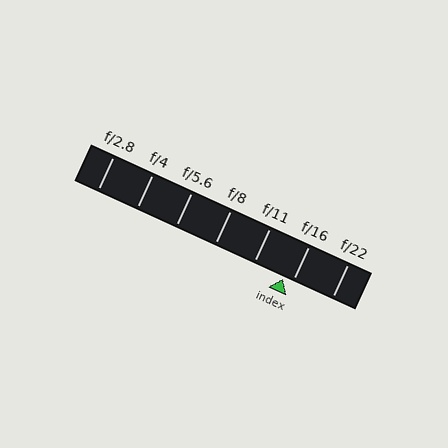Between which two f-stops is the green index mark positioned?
The index mark is between f/11 and f/16.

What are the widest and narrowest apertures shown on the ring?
The widest aperture shown is f/2.8 and the narrowest is f/22.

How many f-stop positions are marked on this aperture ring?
There are 7 f-stop positions marked.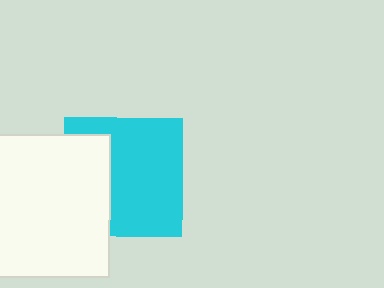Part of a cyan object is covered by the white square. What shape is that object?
It is a square.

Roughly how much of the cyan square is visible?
Most of it is visible (roughly 66%).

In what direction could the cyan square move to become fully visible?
The cyan square could move right. That would shift it out from behind the white square entirely.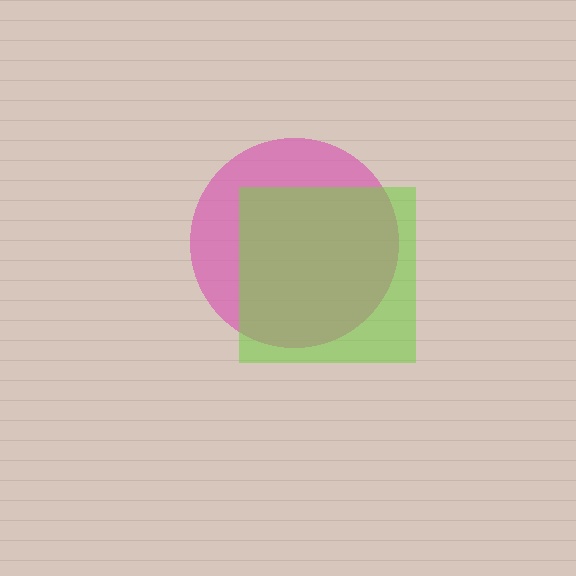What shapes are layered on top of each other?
The layered shapes are: a pink circle, a lime square.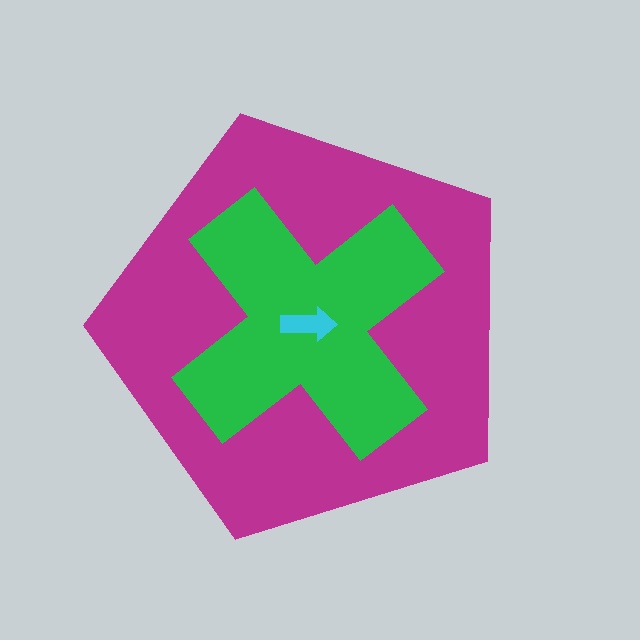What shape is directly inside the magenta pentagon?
The green cross.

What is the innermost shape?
The cyan arrow.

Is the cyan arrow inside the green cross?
Yes.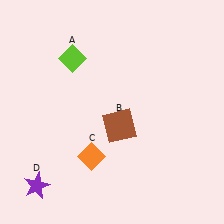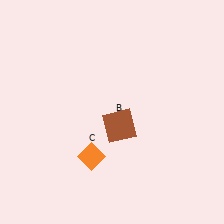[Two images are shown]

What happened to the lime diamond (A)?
The lime diamond (A) was removed in Image 2. It was in the top-left area of Image 1.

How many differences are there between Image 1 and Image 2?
There are 2 differences between the two images.